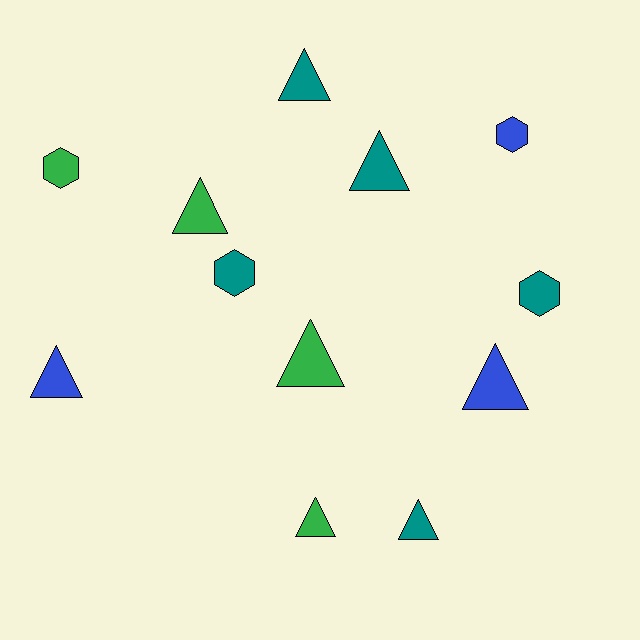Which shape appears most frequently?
Triangle, with 8 objects.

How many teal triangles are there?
There are 3 teal triangles.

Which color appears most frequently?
Teal, with 5 objects.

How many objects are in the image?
There are 12 objects.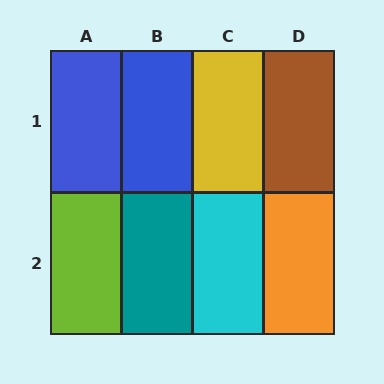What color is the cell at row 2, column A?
Lime.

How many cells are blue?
2 cells are blue.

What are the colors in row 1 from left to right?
Blue, blue, yellow, brown.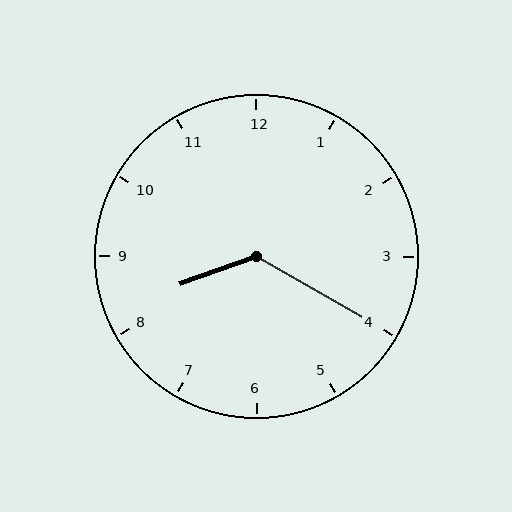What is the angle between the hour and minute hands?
Approximately 130 degrees.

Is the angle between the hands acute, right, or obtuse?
It is obtuse.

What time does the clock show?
8:20.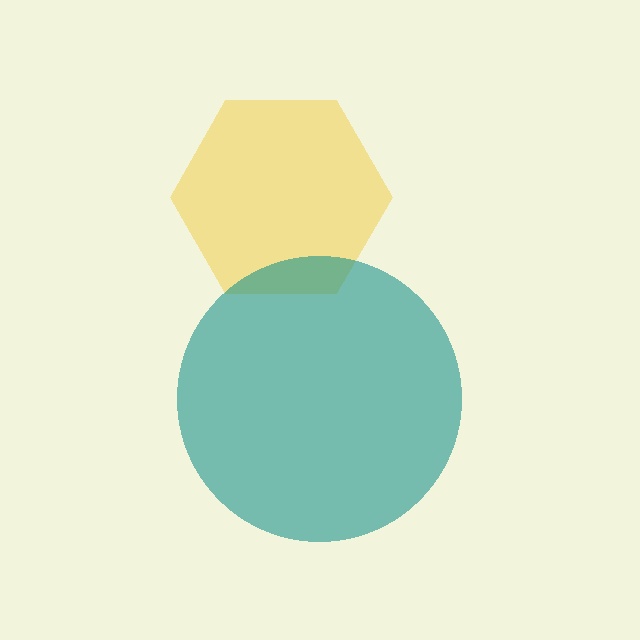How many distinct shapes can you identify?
There are 2 distinct shapes: a yellow hexagon, a teal circle.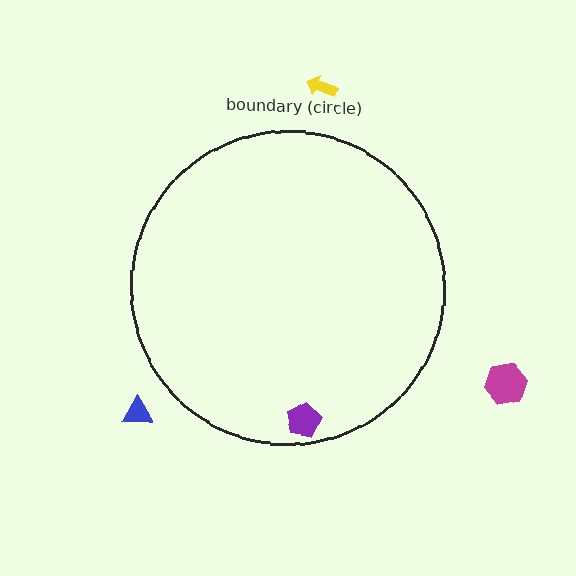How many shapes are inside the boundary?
1 inside, 3 outside.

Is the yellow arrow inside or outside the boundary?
Outside.